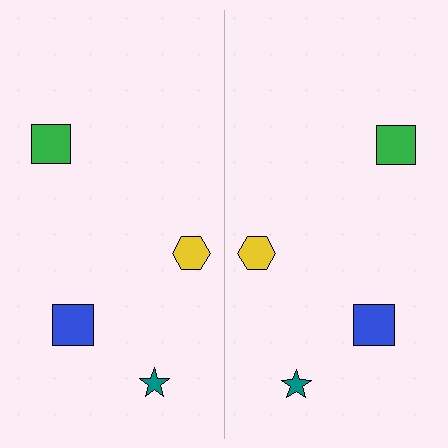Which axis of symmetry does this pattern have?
The pattern has a vertical axis of symmetry running through the center of the image.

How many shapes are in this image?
There are 8 shapes in this image.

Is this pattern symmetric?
Yes, this pattern has bilateral (reflection) symmetry.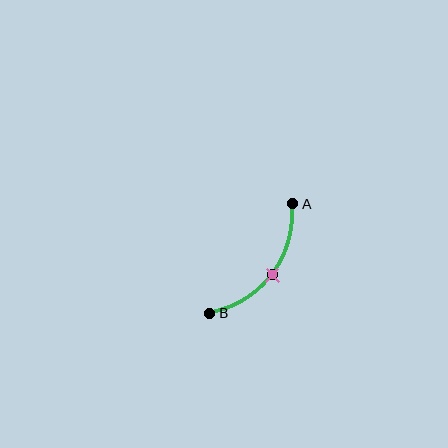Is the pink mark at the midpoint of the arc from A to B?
Yes. The pink mark lies on the arc at equal arc-length from both A and B — it is the arc midpoint.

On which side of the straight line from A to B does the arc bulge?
The arc bulges below and to the right of the straight line connecting A and B.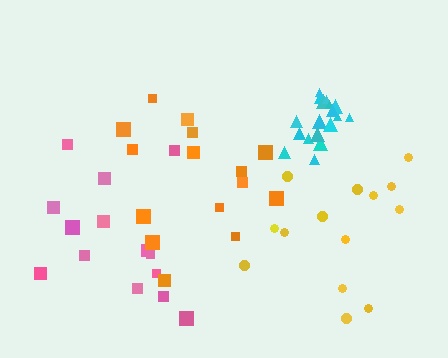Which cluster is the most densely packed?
Cyan.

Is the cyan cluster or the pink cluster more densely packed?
Cyan.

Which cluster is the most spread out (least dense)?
Yellow.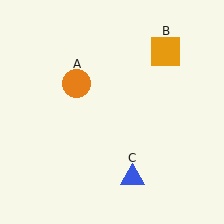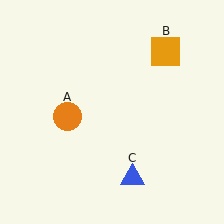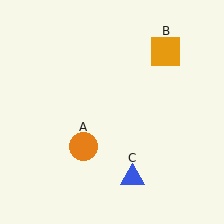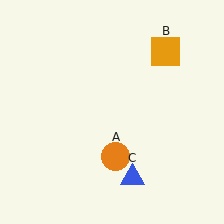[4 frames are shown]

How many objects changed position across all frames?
1 object changed position: orange circle (object A).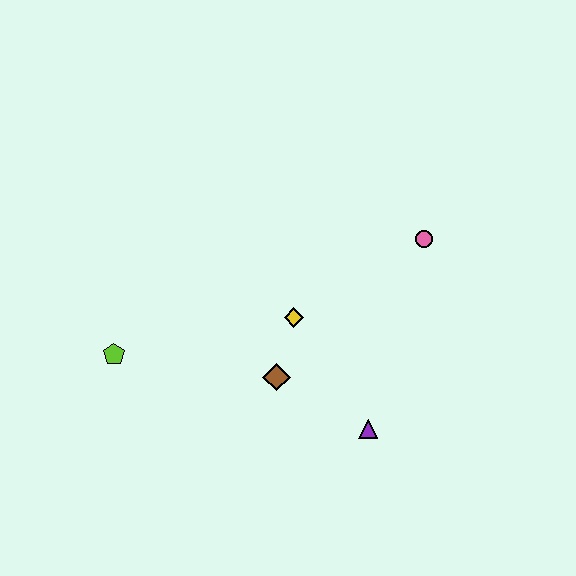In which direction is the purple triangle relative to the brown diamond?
The purple triangle is to the right of the brown diamond.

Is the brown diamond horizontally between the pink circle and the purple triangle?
No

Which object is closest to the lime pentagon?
The brown diamond is closest to the lime pentagon.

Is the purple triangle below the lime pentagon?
Yes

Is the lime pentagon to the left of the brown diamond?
Yes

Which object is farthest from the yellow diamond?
The lime pentagon is farthest from the yellow diamond.